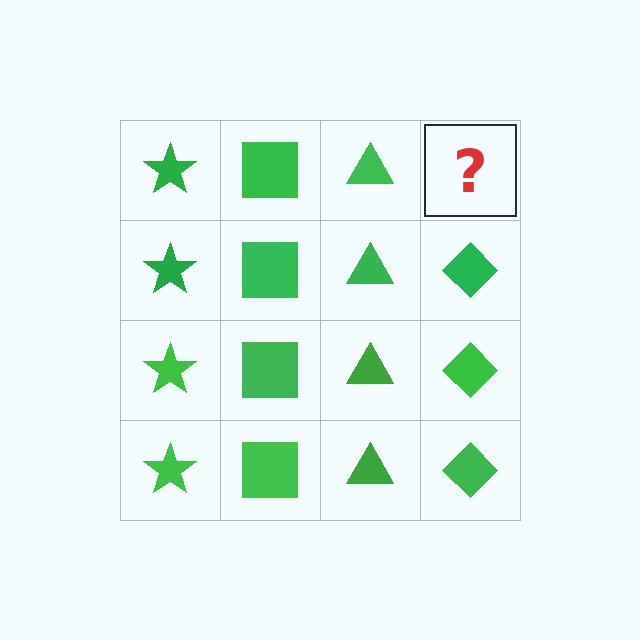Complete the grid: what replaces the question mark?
The question mark should be replaced with a green diamond.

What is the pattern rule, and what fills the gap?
The rule is that each column has a consistent shape. The gap should be filled with a green diamond.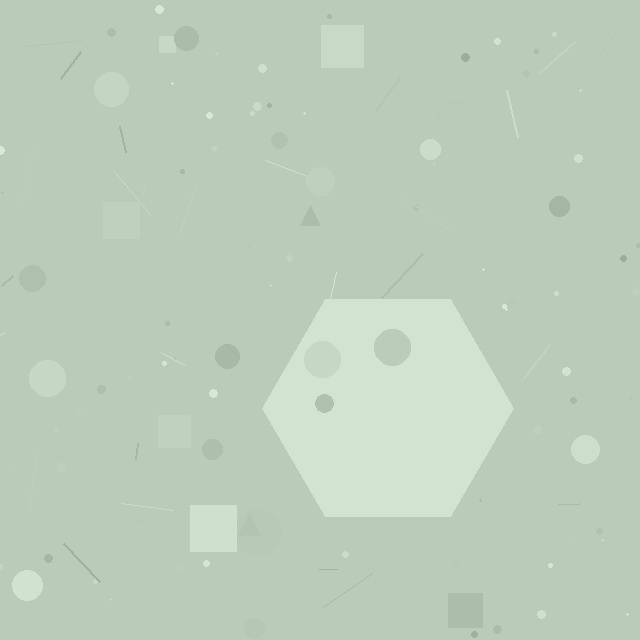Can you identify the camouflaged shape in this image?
The camouflaged shape is a hexagon.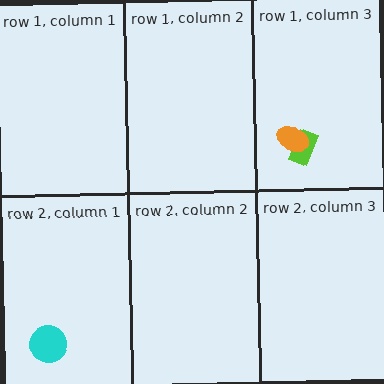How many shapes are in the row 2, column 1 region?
1.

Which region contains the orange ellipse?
The row 1, column 3 region.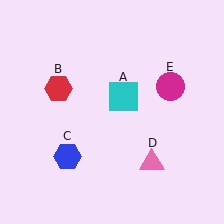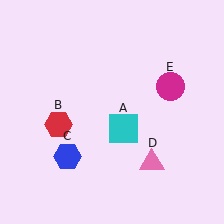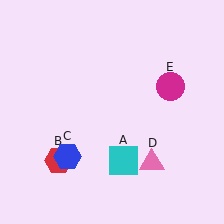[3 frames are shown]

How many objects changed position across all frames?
2 objects changed position: cyan square (object A), red hexagon (object B).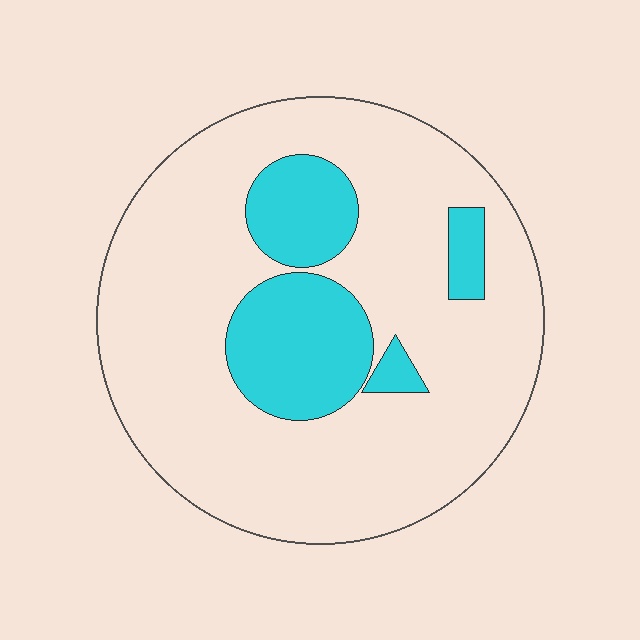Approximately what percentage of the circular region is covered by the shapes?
Approximately 20%.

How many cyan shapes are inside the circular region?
4.